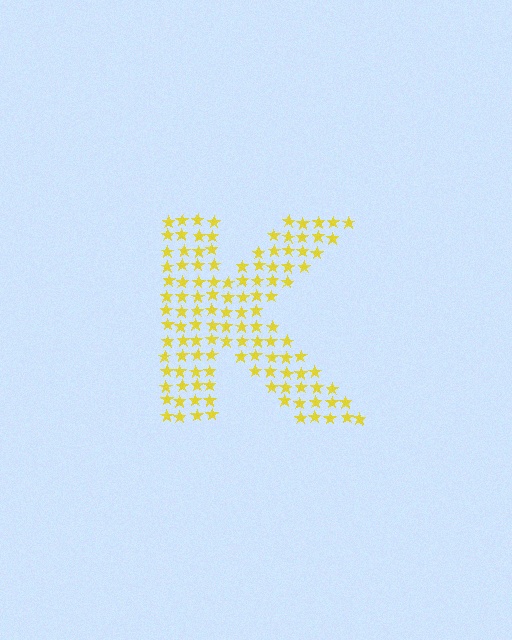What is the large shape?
The large shape is the letter K.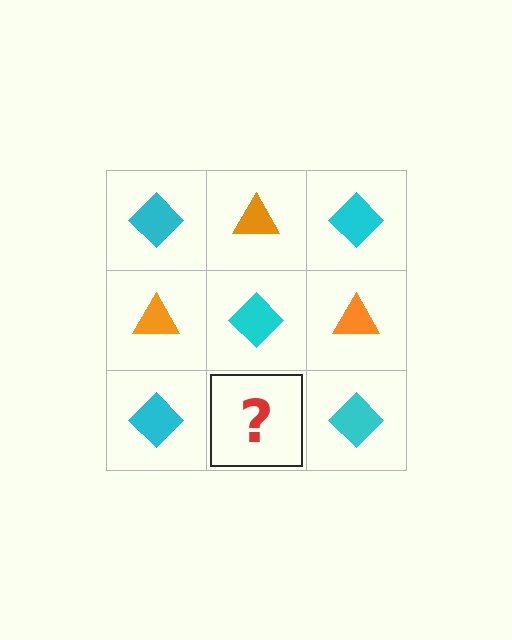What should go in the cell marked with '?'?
The missing cell should contain an orange triangle.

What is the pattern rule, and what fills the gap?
The rule is that it alternates cyan diamond and orange triangle in a checkerboard pattern. The gap should be filled with an orange triangle.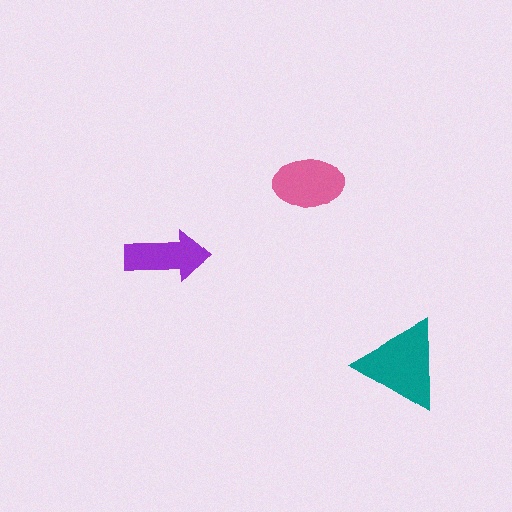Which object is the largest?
The teal triangle.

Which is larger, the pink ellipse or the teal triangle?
The teal triangle.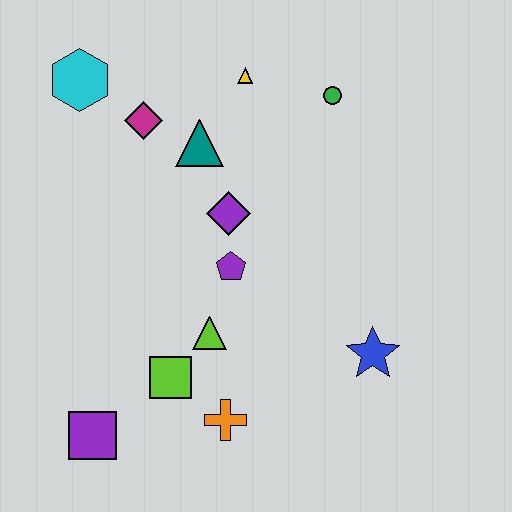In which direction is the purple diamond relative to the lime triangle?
The purple diamond is above the lime triangle.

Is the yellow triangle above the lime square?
Yes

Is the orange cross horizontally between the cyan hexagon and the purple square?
No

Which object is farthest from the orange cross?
The cyan hexagon is farthest from the orange cross.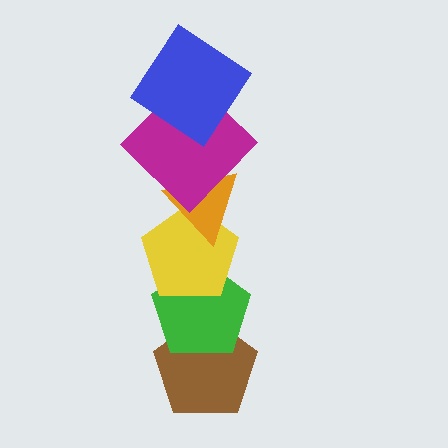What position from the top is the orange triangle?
The orange triangle is 3rd from the top.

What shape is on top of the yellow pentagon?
The orange triangle is on top of the yellow pentagon.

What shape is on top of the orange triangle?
The magenta diamond is on top of the orange triangle.